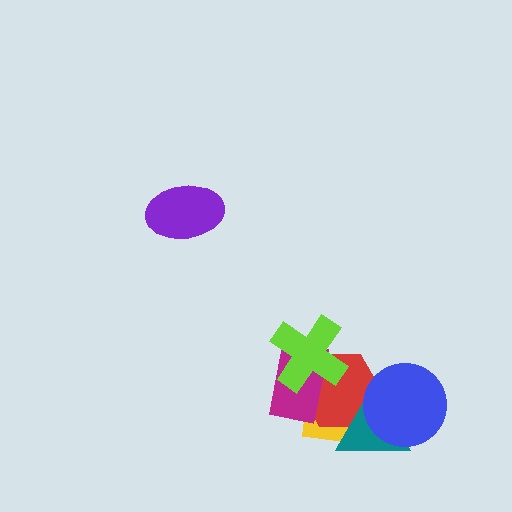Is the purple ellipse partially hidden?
No, no other shape covers it.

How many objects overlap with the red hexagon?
5 objects overlap with the red hexagon.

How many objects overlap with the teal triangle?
3 objects overlap with the teal triangle.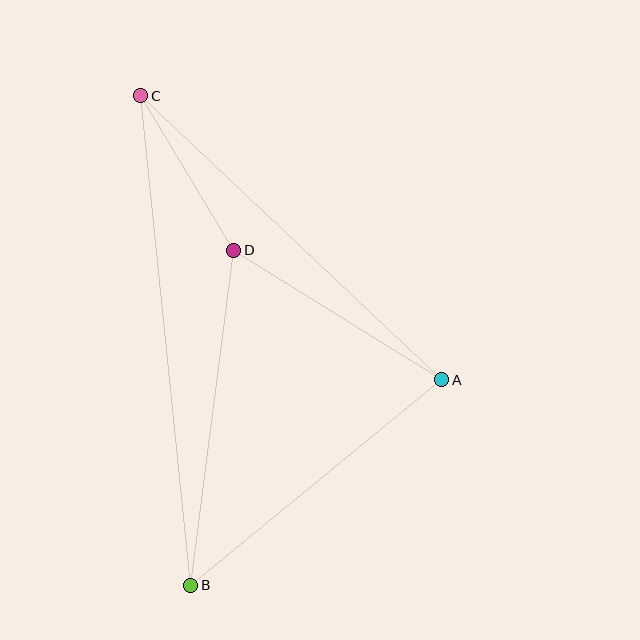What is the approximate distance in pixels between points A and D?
The distance between A and D is approximately 245 pixels.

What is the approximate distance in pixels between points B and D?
The distance between B and D is approximately 338 pixels.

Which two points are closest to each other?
Points C and D are closest to each other.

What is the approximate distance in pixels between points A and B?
The distance between A and B is approximately 325 pixels.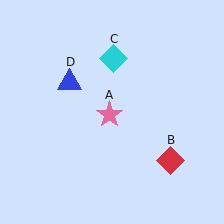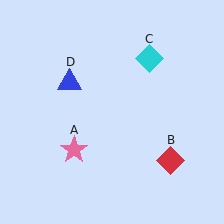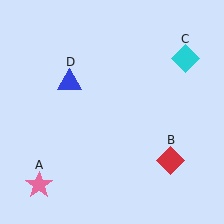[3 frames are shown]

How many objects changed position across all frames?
2 objects changed position: pink star (object A), cyan diamond (object C).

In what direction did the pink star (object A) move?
The pink star (object A) moved down and to the left.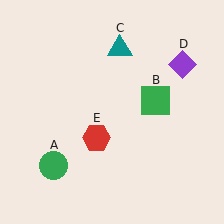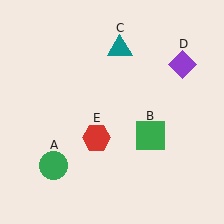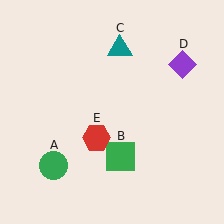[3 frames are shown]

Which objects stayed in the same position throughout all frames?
Green circle (object A) and teal triangle (object C) and purple diamond (object D) and red hexagon (object E) remained stationary.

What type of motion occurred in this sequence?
The green square (object B) rotated clockwise around the center of the scene.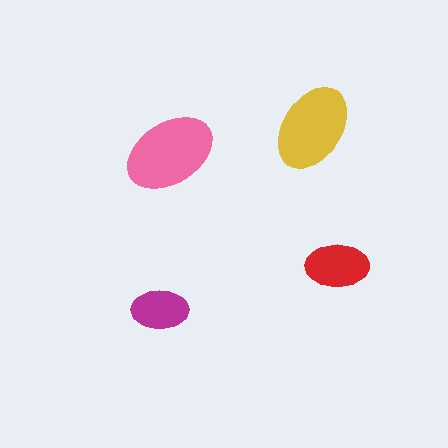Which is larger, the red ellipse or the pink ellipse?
The pink one.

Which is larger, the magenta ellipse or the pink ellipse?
The pink one.